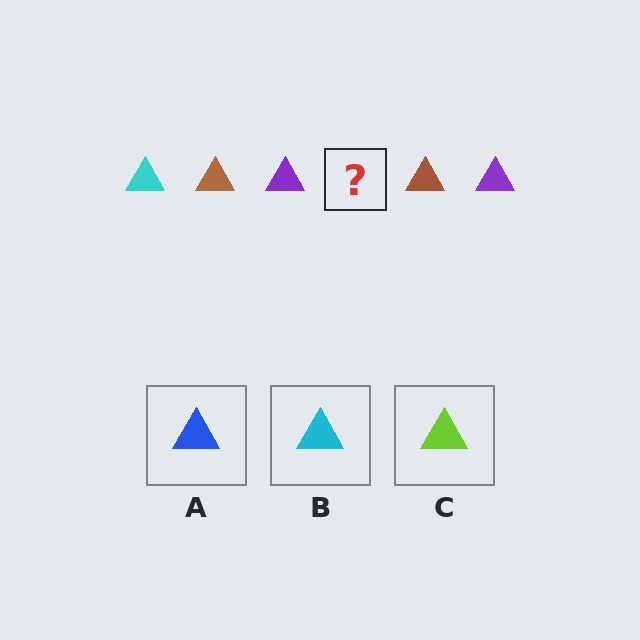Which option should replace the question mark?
Option B.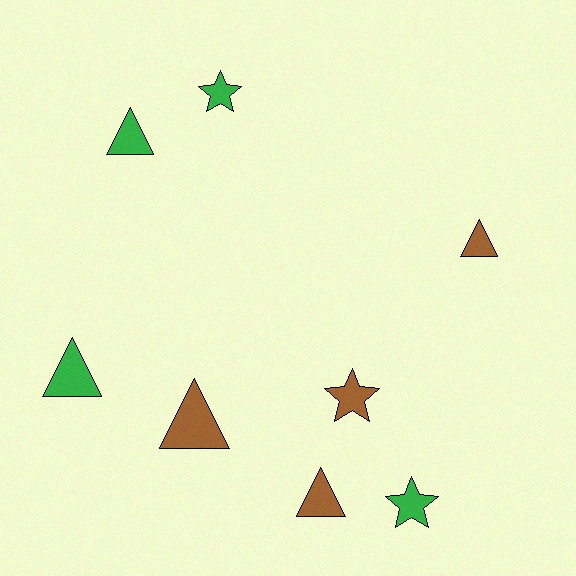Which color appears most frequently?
Brown, with 4 objects.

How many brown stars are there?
There is 1 brown star.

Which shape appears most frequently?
Triangle, with 5 objects.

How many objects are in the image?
There are 8 objects.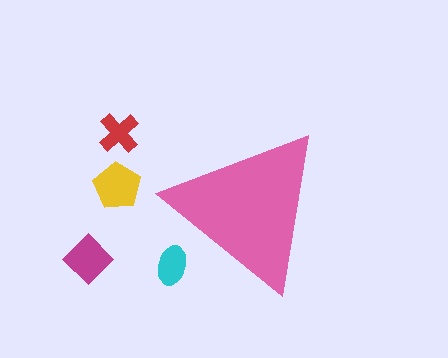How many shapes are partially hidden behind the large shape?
1 shape is partially hidden.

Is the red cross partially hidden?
No, the red cross is fully visible.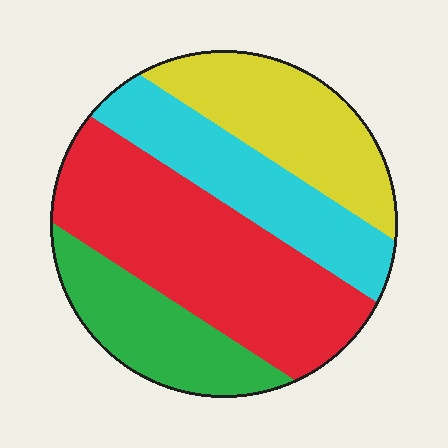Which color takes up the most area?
Red, at roughly 40%.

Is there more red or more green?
Red.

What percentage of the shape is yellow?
Yellow covers roughly 20% of the shape.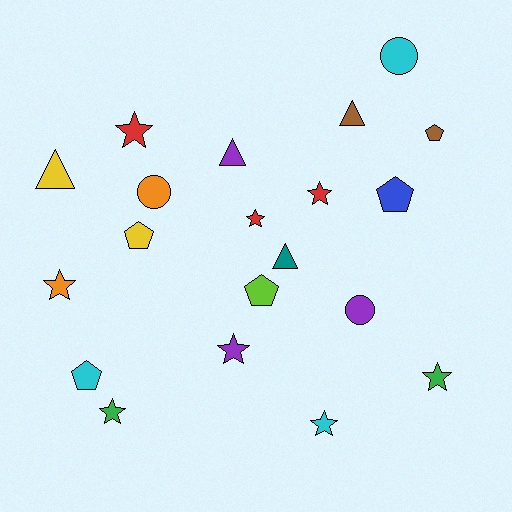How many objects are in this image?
There are 20 objects.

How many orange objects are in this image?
There are 2 orange objects.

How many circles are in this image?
There are 3 circles.